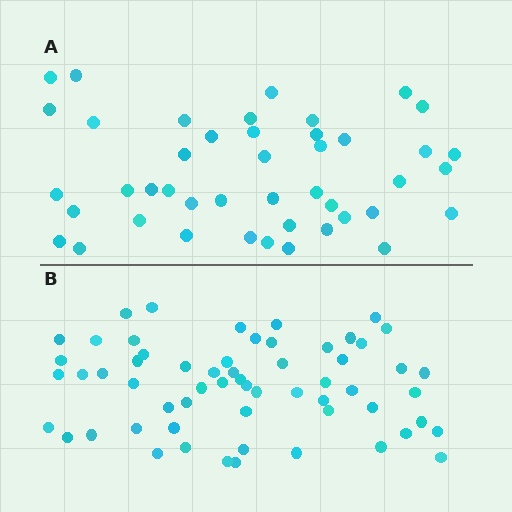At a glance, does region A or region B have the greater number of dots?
Region B (the bottom region) has more dots.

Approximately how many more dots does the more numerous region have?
Region B has approximately 15 more dots than region A.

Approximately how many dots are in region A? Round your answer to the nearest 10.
About 40 dots. (The exact count is 44, which rounds to 40.)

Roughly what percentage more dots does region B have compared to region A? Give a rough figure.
About 35% more.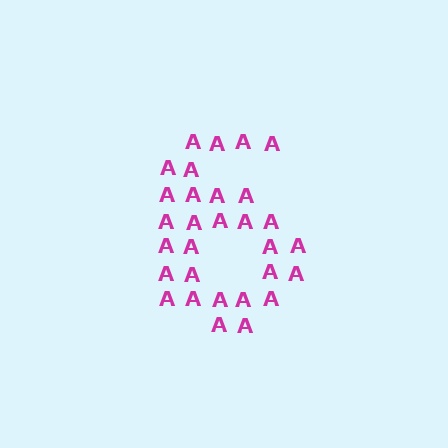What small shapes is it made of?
It is made of small letter A's.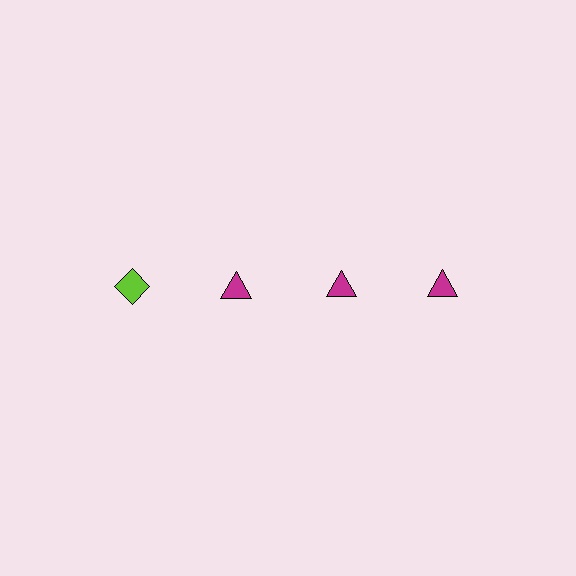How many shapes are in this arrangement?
There are 4 shapes arranged in a grid pattern.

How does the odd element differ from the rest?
It differs in both color (lime instead of magenta) and shape (diamond instead of triangle).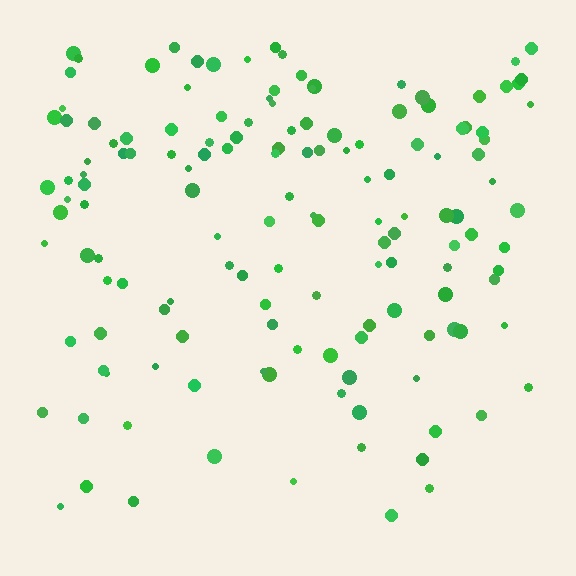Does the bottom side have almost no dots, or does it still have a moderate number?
Still a moderate number, just noticeably fewer than the top.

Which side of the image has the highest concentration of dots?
The top.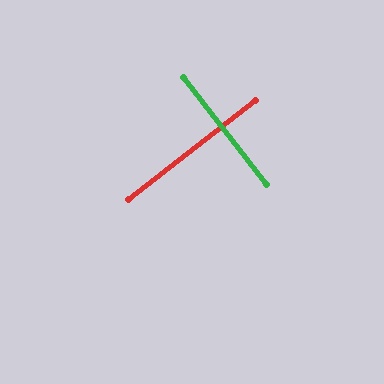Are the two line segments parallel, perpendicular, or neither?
Perpendicular — they meet at approximately 90°.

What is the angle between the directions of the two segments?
Approximately 90 degrees.